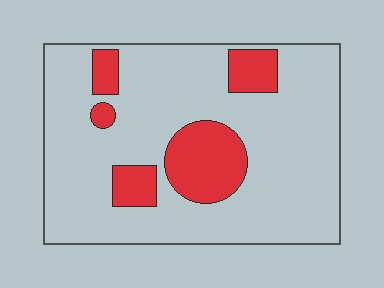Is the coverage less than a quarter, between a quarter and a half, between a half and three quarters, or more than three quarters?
Less than a quarter.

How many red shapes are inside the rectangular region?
5.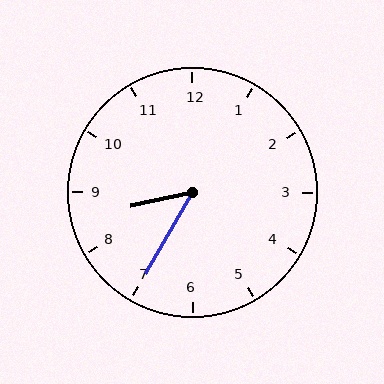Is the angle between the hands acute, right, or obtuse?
It is acute.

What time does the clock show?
8:35.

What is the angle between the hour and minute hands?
Approximately 48 degrees.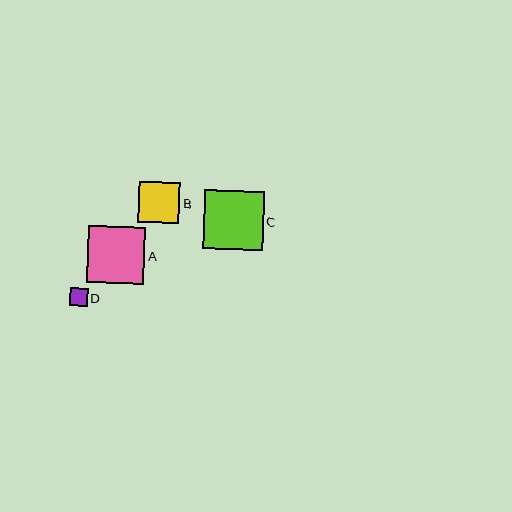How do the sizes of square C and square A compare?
Square C and square A are approximately the same size.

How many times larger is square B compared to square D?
Square B is approximately 2.3 times the size of square D.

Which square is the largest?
Square C is the largest with a size of approximately 59 pixels.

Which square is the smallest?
Square D is the smallest with a size of approximately 18 pixels.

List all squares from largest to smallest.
From largest to smallest: C, A, B, D.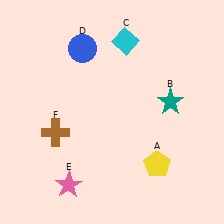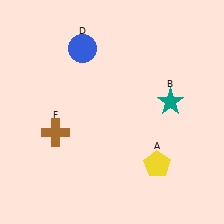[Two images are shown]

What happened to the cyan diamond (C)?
The cyan diamond (C) was removed in Image 2. It was in the top-right area of Image 1.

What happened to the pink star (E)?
The pink star (E) was removed in Image 2. It was in the bottom-left area of Image 1.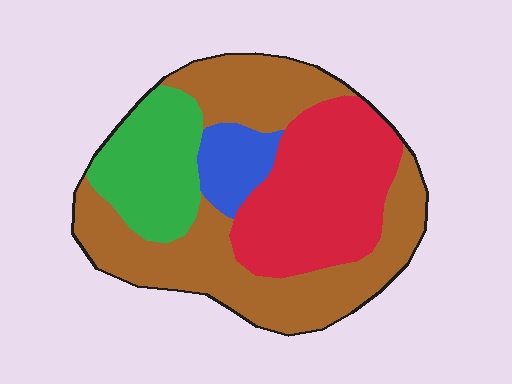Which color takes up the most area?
Brown, at roughly 45%.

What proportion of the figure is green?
Green takes up about one sixth (1/6) of the figure.